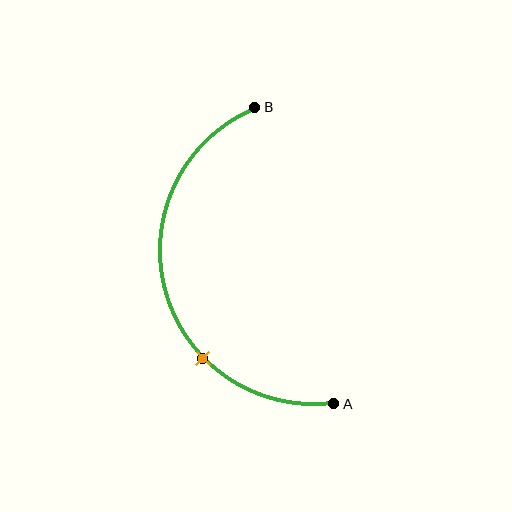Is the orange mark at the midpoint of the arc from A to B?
No. The orange mark lies on the arc but is closer to endpoint A. The arc midpoint would be at the point on the curve equidistant along the arc from both A and B.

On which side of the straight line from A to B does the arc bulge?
The arc bulges to the left of the straight line connecting A and B.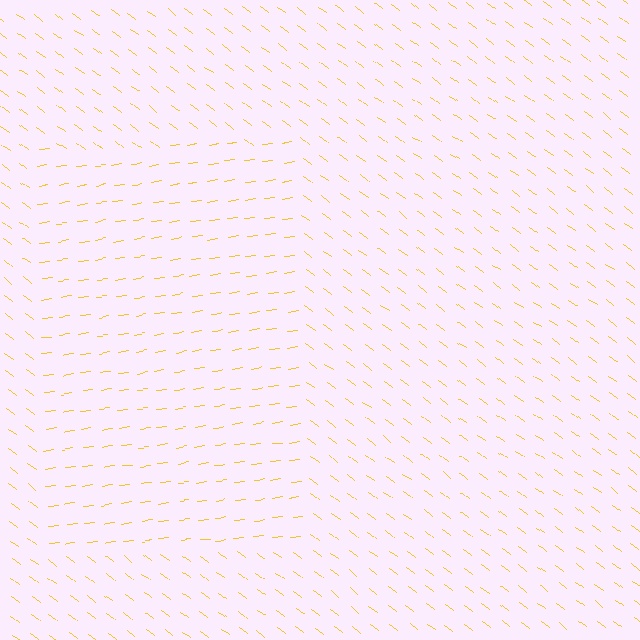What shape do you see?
I see a rectangle.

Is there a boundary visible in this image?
Yes, there is a texture boundary formed by a change in line orientation.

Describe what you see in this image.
The image is filled with small yellow line segments. A rectangle region in the image has lines oriented differently from the surrounding lines, creating a visible texture boundary.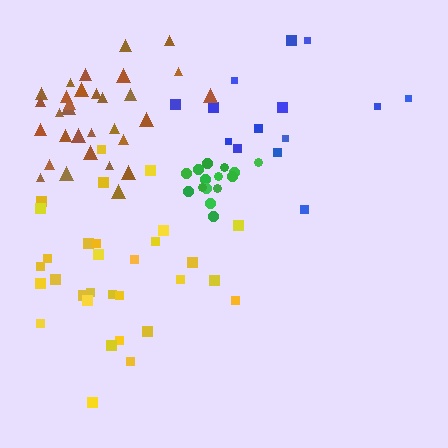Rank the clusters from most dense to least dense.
green, brown, yellow, blue.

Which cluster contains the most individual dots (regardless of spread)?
Brown (31).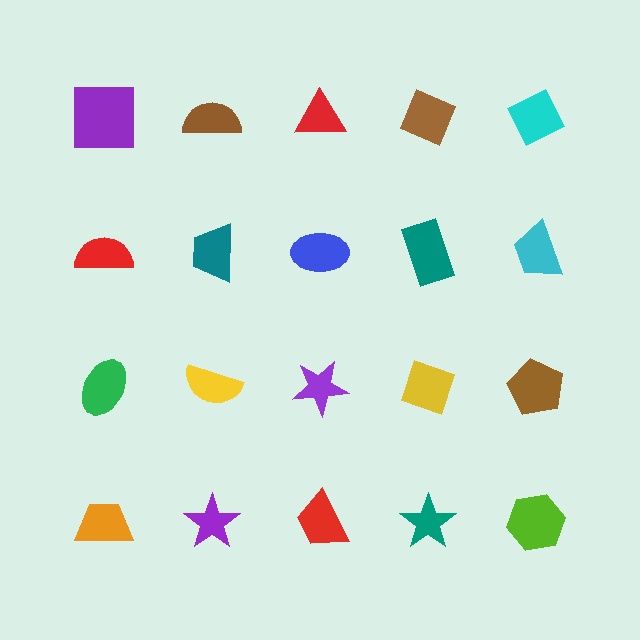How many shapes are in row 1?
5 shapes.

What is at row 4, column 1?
An orange trapezoid.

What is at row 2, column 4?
A teal rectangle.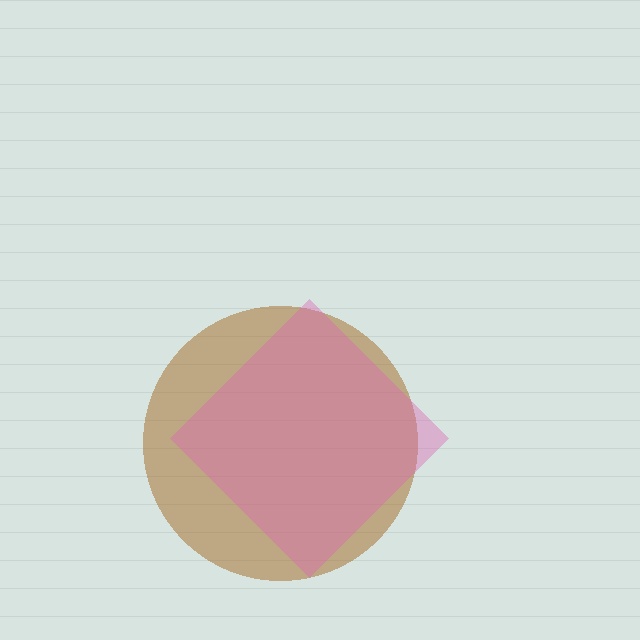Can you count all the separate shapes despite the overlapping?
Yes, there are 2 separate shapes.